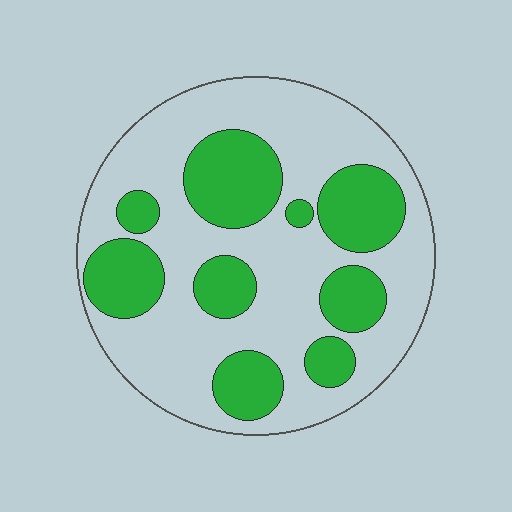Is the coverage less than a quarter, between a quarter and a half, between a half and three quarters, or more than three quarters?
Between a quarter and a half.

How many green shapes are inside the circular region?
9.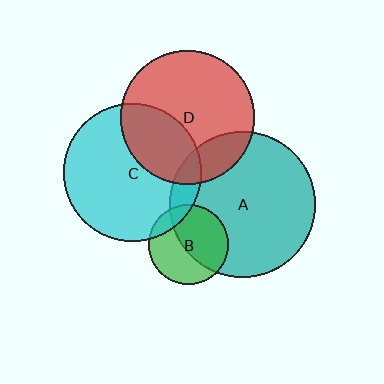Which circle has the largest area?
Circle A (teal).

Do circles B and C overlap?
Yes.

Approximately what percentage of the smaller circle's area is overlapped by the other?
Approximately 15%.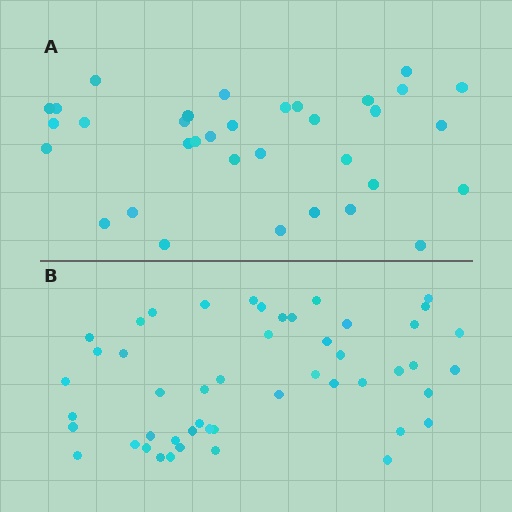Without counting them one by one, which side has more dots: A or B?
Region B (the bottom region) has more dots.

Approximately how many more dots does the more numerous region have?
Region B has approximately 15 more dots than region A.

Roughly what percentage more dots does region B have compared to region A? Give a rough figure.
About 45% more.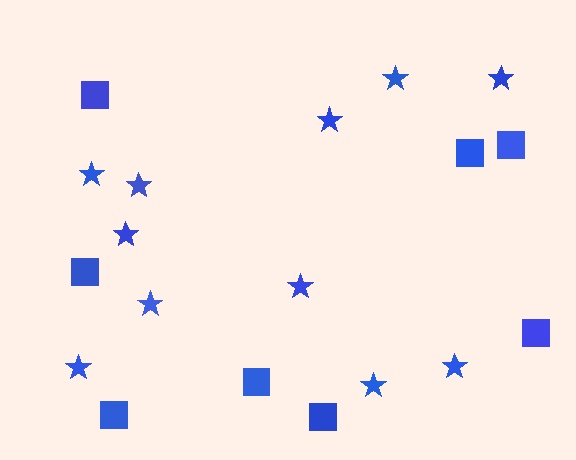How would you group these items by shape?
There are 2 groups: one group of squares (8) and one group of stars (11).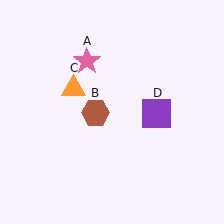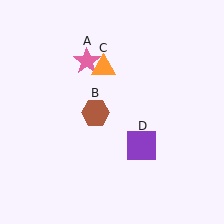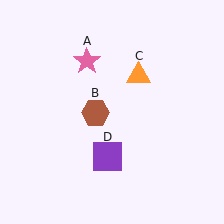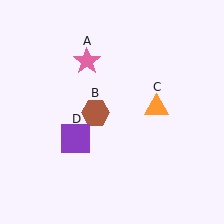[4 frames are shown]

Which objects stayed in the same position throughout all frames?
Pink star (object A) and brown hexagon (object B) remained stationary.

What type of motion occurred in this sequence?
The orange triangle (object C), purple square (object D) rotated clockwise around the center of the scene.